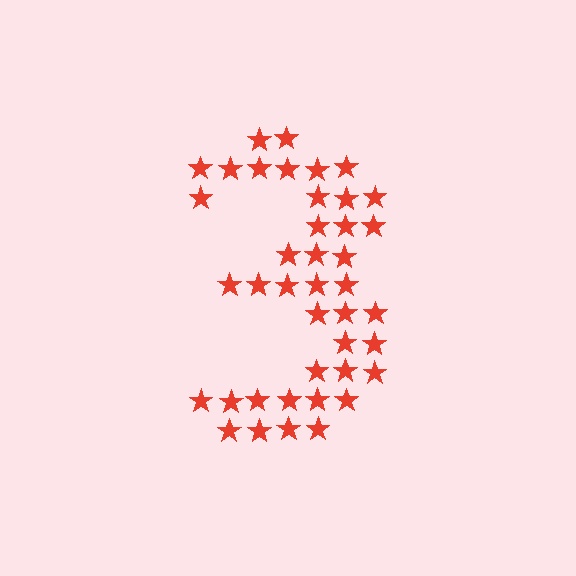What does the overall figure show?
The overall figure shows the digit 3.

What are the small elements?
The small elements are stars.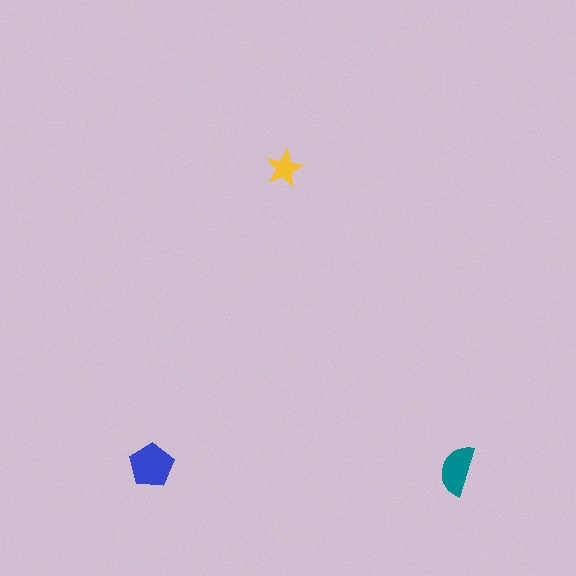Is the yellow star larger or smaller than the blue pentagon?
Smaller.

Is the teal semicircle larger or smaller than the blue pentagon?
Smaller.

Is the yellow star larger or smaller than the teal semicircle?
Smaller.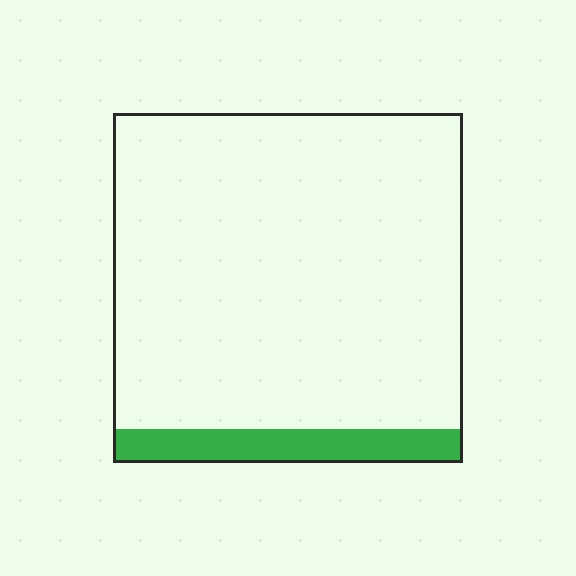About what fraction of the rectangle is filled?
About one tenth (1/10).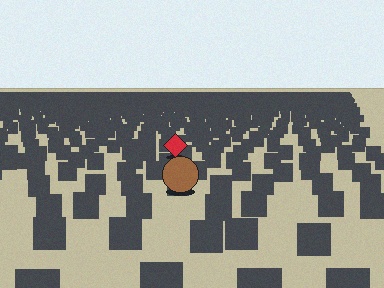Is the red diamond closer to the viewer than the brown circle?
No. The brown circle is closer — you can tell from the texture gradient: the ground texture is coarser near it.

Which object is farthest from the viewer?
The red diamond is farthest from the viewer. It appears smaller and the ground texture around it is denser.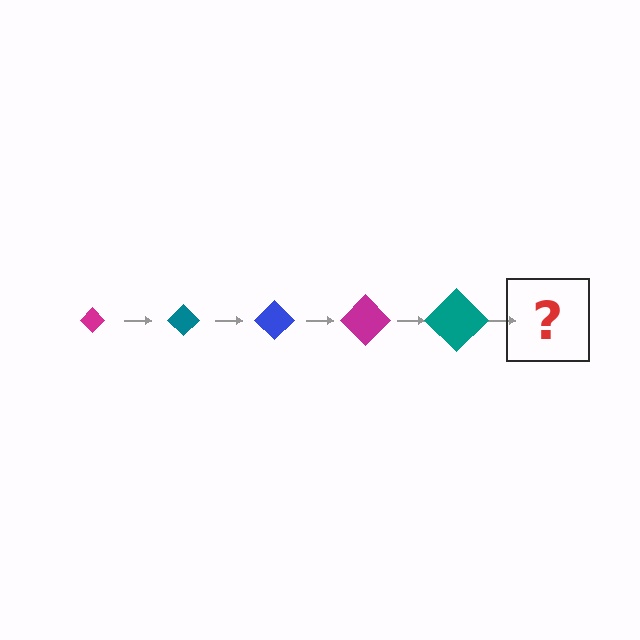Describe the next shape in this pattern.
It should be a blue diamond, larger than the previous one.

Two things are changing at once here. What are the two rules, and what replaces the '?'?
The two rules are that the diamond grows larger each step and the color cycles through magenta, teal, and blue. The '?' should be a blue diamond, larger than the previous one.